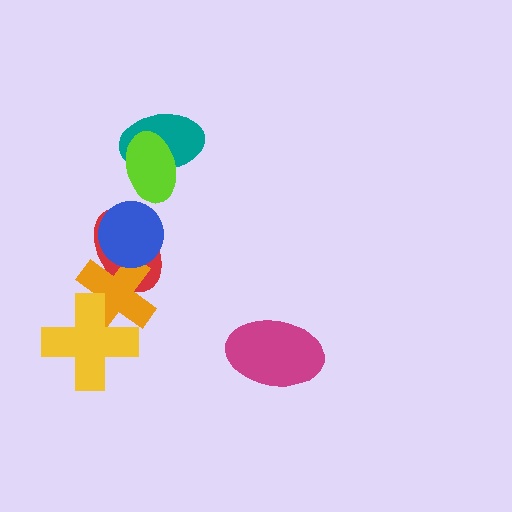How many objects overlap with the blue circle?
2 objects overlap with the blue circle.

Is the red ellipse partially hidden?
Yes, it is partially covered by another shape.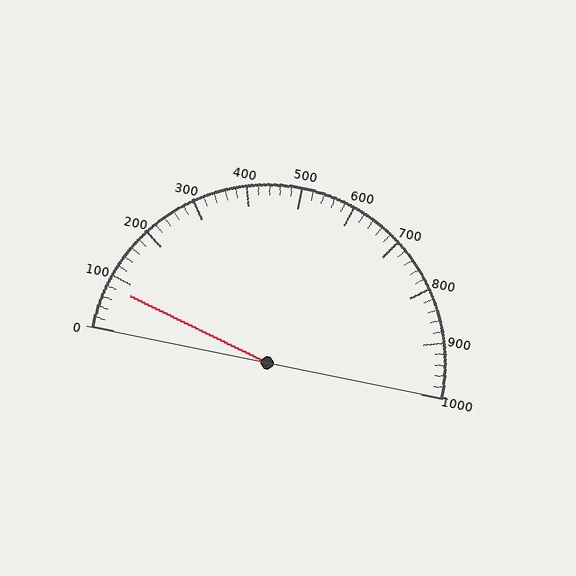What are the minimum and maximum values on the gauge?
The gauge ranges from 0 to 1000.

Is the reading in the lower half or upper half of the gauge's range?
The reading is in the lower half of the range (0 to 1000).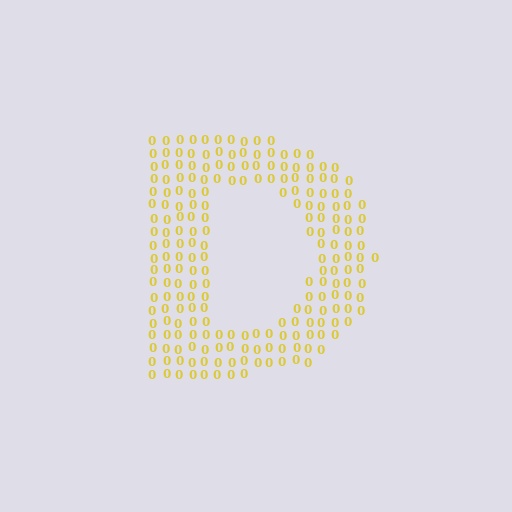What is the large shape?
The large shape is the letter D.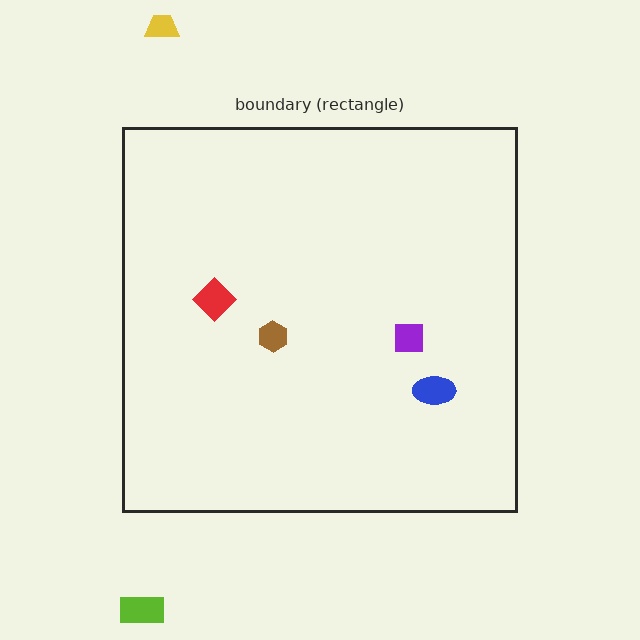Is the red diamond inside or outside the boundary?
Inside.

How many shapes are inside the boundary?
4 inside, 2 outside.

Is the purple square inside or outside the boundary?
Inside.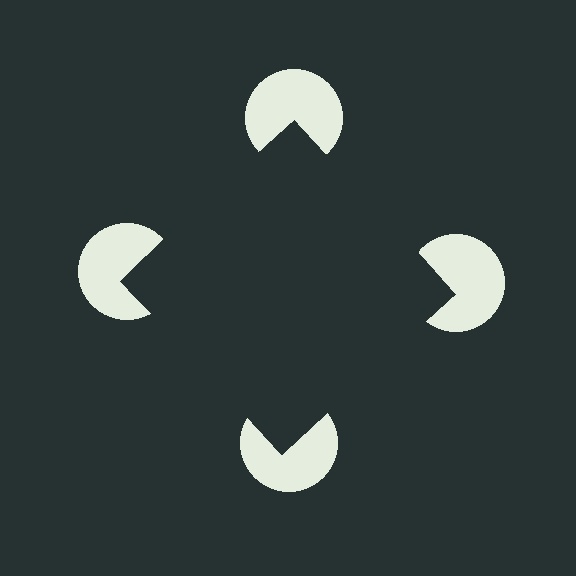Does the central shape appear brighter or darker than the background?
It typically appears slightly darker than the background, even though no actual brightness change is drawn.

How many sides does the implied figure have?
4 sides.